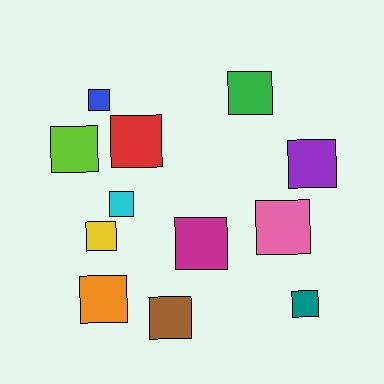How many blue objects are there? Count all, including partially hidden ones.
There is 1 blue object.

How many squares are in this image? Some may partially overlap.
There are 12 squares.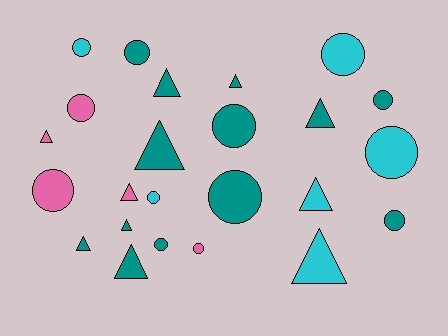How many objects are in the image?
There are 24 objects.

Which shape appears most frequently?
Circle, with 13 objects.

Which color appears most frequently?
Teal, with 13 objects.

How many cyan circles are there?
There are 4 cyan circles.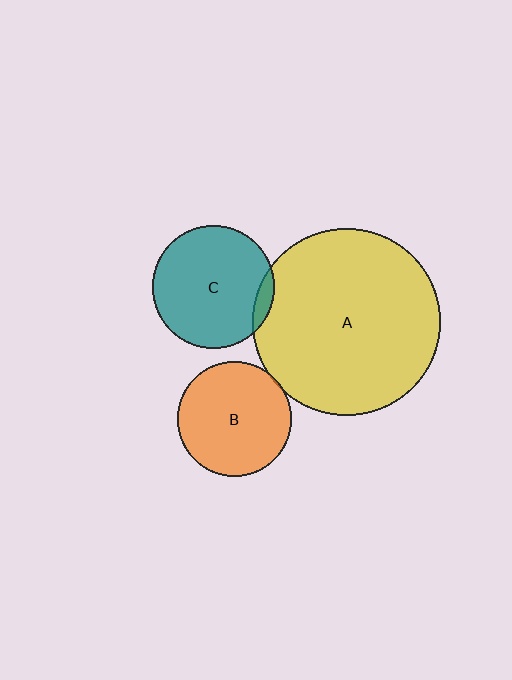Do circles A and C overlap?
Yes.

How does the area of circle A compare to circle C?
Approximately 2.3 times.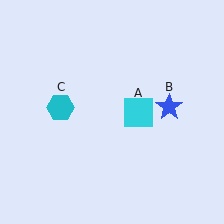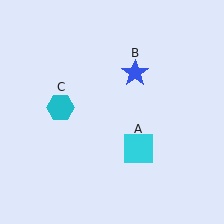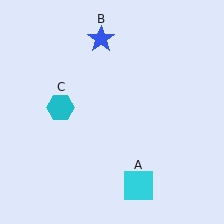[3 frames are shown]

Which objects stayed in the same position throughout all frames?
Cyan hexagon (object C) remained stationary.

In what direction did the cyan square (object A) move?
The cyan square (object A) moved down.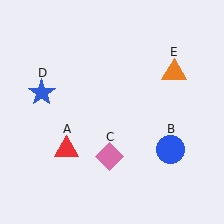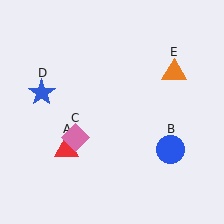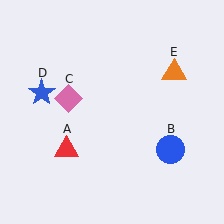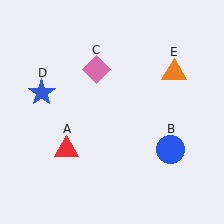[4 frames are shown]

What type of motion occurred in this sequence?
The pink diamond (object C) rotated clockwise around the center of the scene.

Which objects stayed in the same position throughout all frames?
Red triangle (object A) and blue circle (object B) and blue star (object D) and orange triangle (object E) remained stationary.